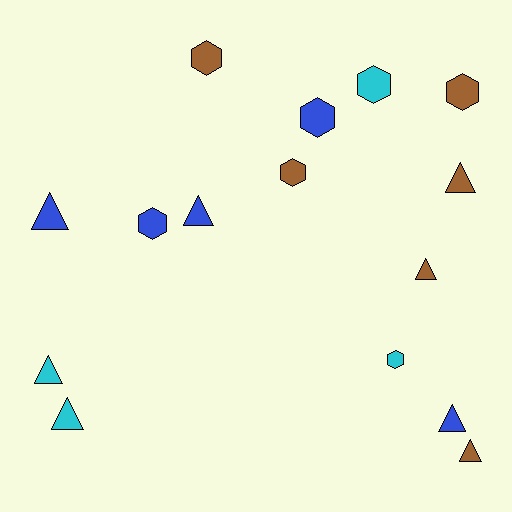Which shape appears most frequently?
Triangle, with 8 objects.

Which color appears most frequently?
Brown, with 6 objects.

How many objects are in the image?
There are 15 objects.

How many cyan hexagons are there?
There are 2 cyan hexagons.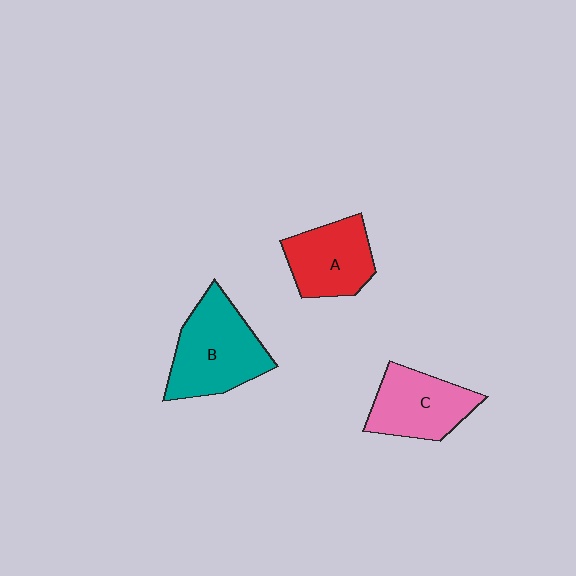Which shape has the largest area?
Shape B (teal).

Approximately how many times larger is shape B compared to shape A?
Approximately 1.3 times.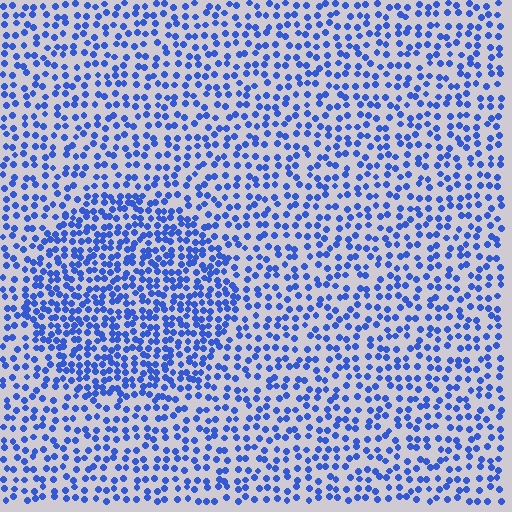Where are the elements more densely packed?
The elements are more densely packed inside the circle boundary.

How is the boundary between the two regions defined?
The boundary is defined by a change in element density (approximately 1.7x ratio). All elements are the same color, size, and shape.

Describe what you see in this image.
The image contains small blue elements arranged at two different densities. A circle-shaped region is visible where the elements are more densely packed than the surrounding area.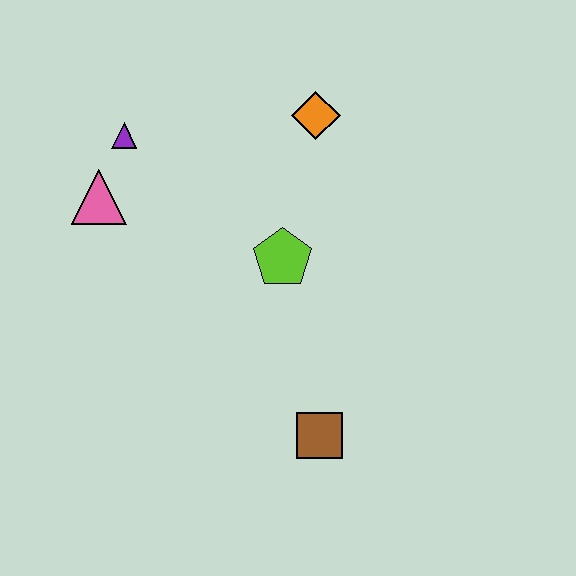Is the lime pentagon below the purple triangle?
Yes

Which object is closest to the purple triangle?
The pink triangle is closest to the purple triangle.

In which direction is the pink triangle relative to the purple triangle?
The pink triangle is below the purple triangle.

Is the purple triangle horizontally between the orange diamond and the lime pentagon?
No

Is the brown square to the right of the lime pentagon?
Yes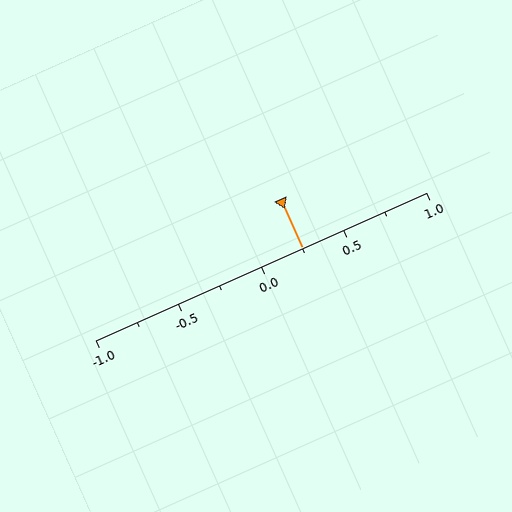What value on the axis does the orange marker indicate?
The marker indicates approximately 0.25.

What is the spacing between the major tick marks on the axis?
The major ticks are spaced 0.5 apart.